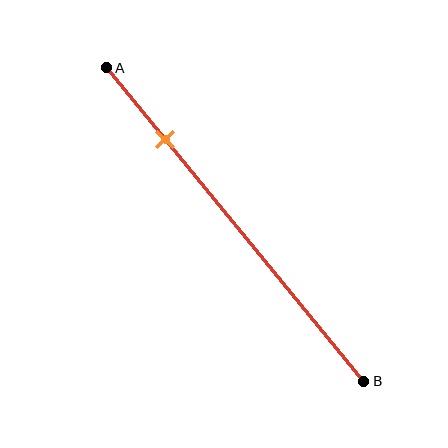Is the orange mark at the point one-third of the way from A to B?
No, the mark is at about 25% from A, not at the 33% one-third point.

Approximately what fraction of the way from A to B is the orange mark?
The orange mark is approximately 25% of the way from A to B.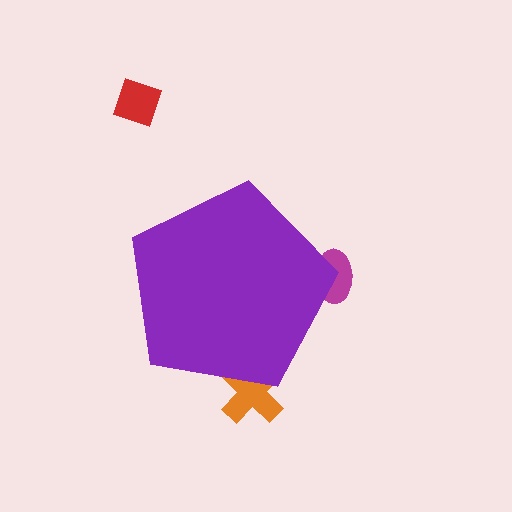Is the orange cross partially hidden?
Yes, the orange cross is partially hidden behind the purple pentagon.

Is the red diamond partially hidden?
No, the red diamond is fully visible.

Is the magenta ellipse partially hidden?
Yes, the magenta ellipse is partially hidden behind the purple pentagon.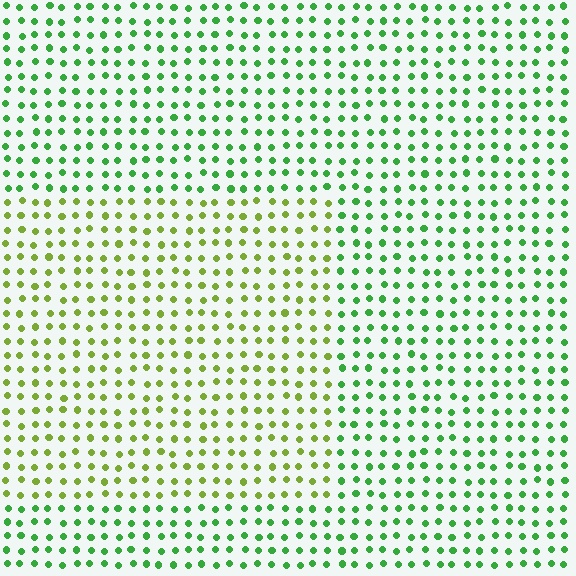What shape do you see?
I see a rectangle.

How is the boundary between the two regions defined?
The boundary is defined purely by a slight shift in hue (about 39 degrees). Spacing, size, and orientation are identical on both sides.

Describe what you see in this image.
The image is filled with small green elements in a uniform arrangement. A rectangle-shaped region is visible where the elements are tinted to a slightly different hue, forming a subtle color boundary.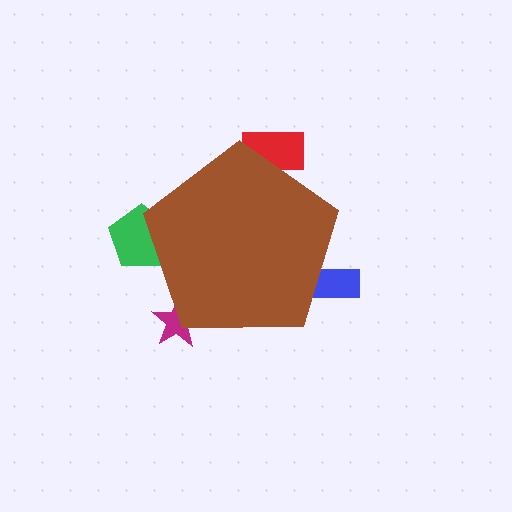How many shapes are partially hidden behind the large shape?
4 shapes are partially hidden.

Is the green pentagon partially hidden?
Yes, the green pentagon is partially hidden behind the brown pentagon.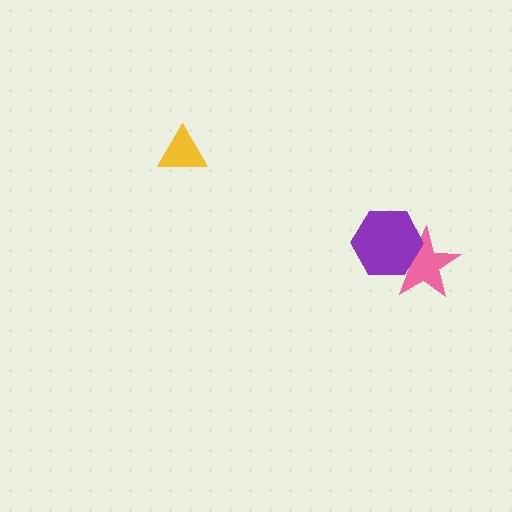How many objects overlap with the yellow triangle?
0 objects overlap with the yellow triangle.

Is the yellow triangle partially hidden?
No, no other shape covers it.